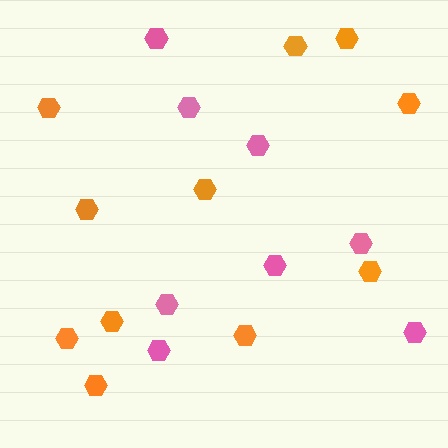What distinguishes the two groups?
There are 2 groups: one group of pink hexagons (8) and one group of orange hexagons (11).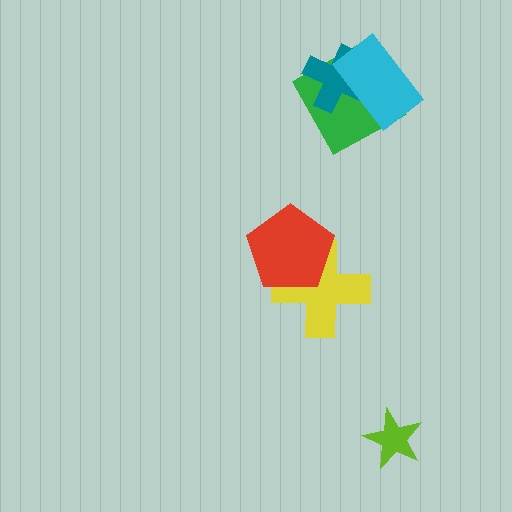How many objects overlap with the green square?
2 objects overlap with the green square.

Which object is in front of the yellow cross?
The red pentagon is in front of the yellow cross.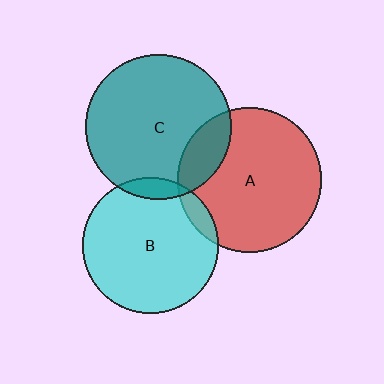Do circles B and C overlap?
Yes.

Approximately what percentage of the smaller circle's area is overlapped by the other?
Approximately 10%.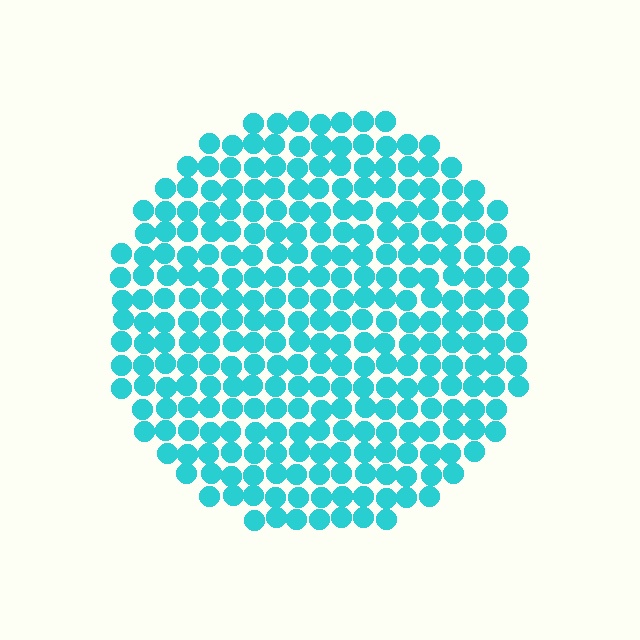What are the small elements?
The small elements are circles.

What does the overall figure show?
The overall figure shows a circle.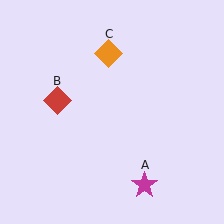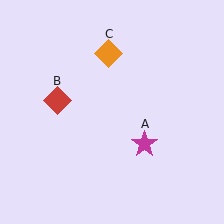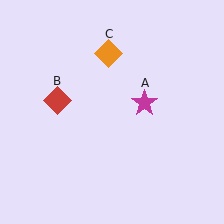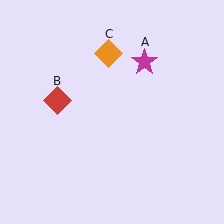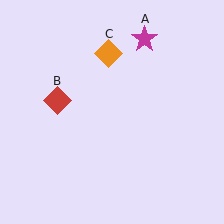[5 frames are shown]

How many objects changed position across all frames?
1 object changed position: magenta star (object A).